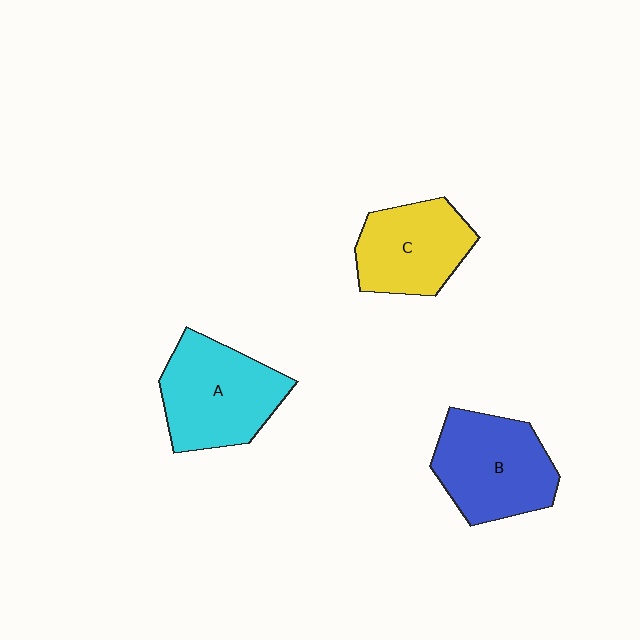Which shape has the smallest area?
Shape C (yellow).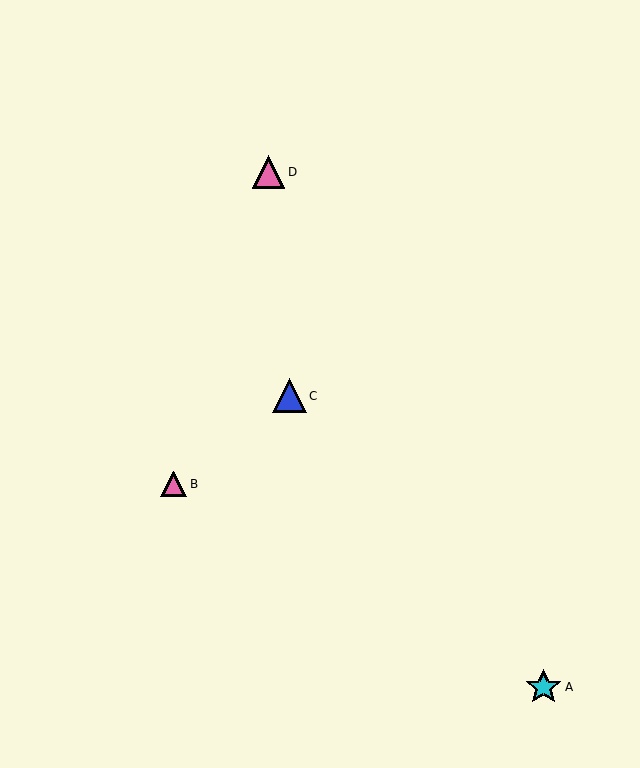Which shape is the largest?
The cyan star (labeled A) is the largest.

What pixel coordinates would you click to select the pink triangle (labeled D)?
Click at (269, 172) to select the pink triangle D.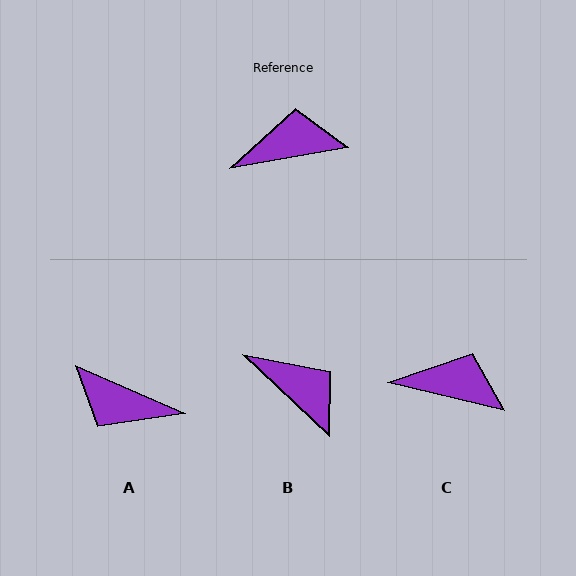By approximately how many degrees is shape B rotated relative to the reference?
Approximately 54 degrees clockwise.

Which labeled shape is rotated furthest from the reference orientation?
A, about 146 degrees away.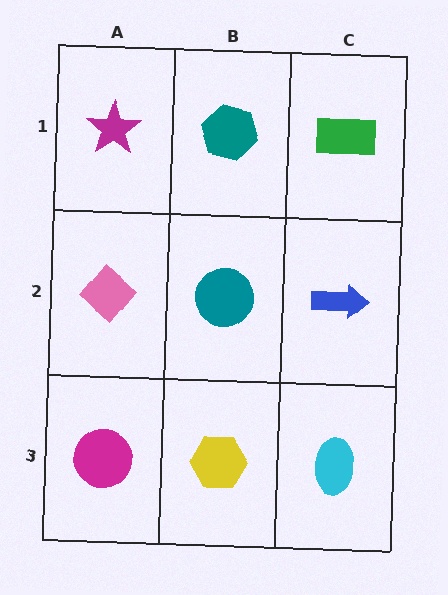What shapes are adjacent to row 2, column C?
A green rectangle (row 1, column C), a cyan ellipse (row 3, column C), a teal circle (row 2, column B).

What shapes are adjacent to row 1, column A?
A pink diamond (row 2, column A), a teal hexagon (row 1, column B).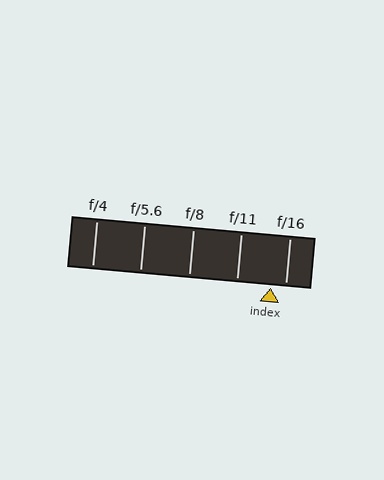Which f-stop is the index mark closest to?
The index mark is closest to f/16.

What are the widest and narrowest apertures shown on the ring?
The widest aperture shown is f/4 and the narrowest is f/16.